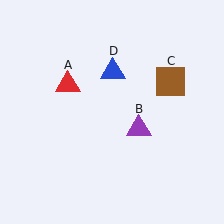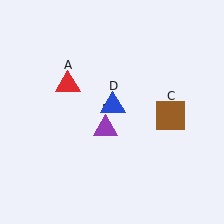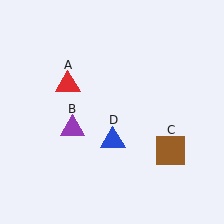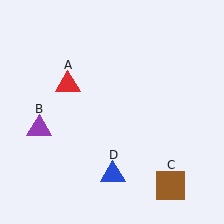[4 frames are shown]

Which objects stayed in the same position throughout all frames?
Red triangle (object A) remained stationary.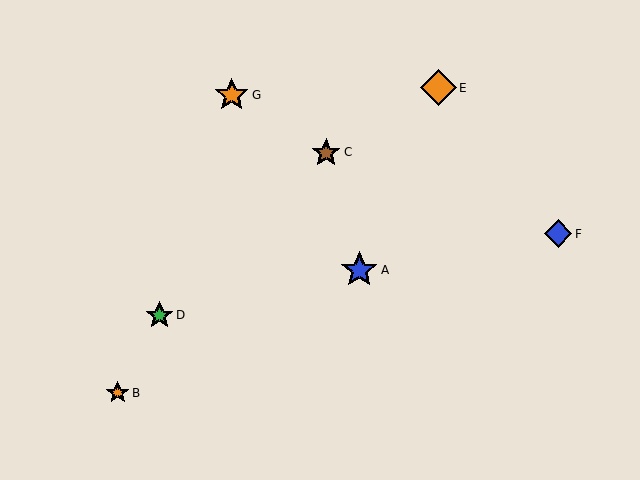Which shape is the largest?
The blue star (labeled A) is the largest.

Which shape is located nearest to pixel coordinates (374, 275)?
The blue star (labeled A) at (359, 270) is nearest to that location.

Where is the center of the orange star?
The center of the orange star is at (118, 393).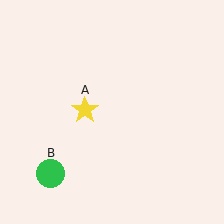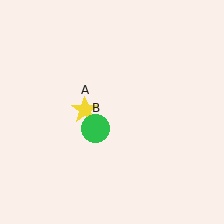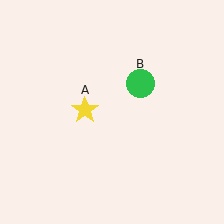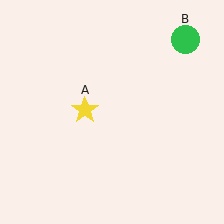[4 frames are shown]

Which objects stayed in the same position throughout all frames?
Yellow star (object A) remained stationary.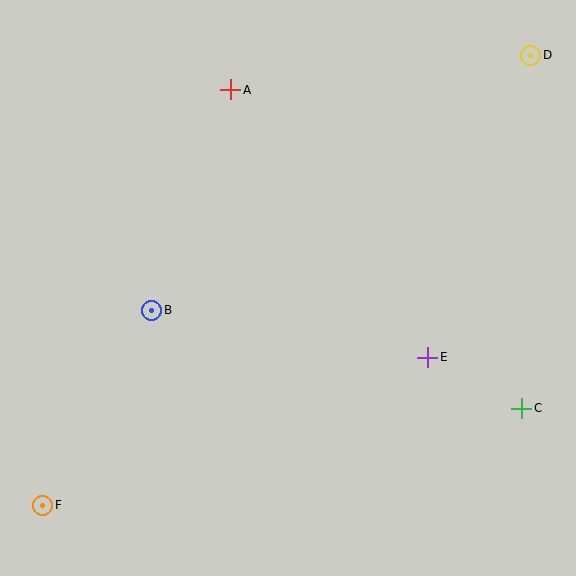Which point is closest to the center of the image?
Point B at (152, 310) is closest to the center.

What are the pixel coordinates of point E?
Point E is at (428, 357).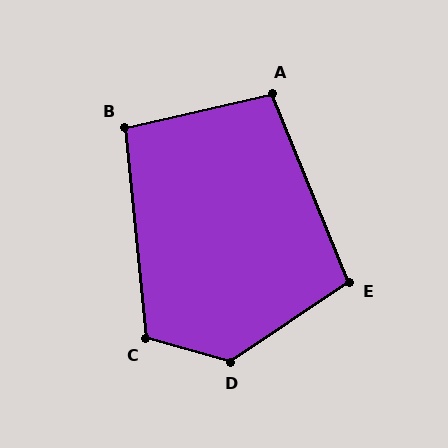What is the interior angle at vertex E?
Approximately 101 degrees (obtuse).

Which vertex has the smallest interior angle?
B, at approximately 97 degrees.